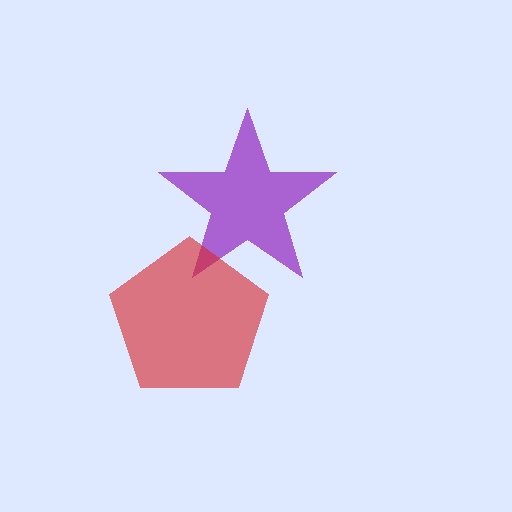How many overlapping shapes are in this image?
There are 2 overlapping shapes in the image.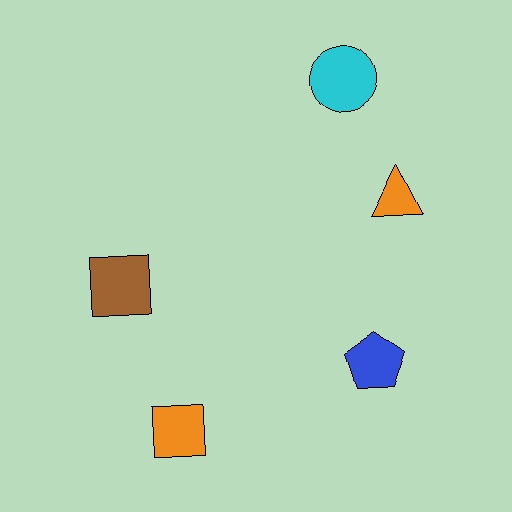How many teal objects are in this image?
There are no teal objects.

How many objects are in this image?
There are 5 objects.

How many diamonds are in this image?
There are no diamonds.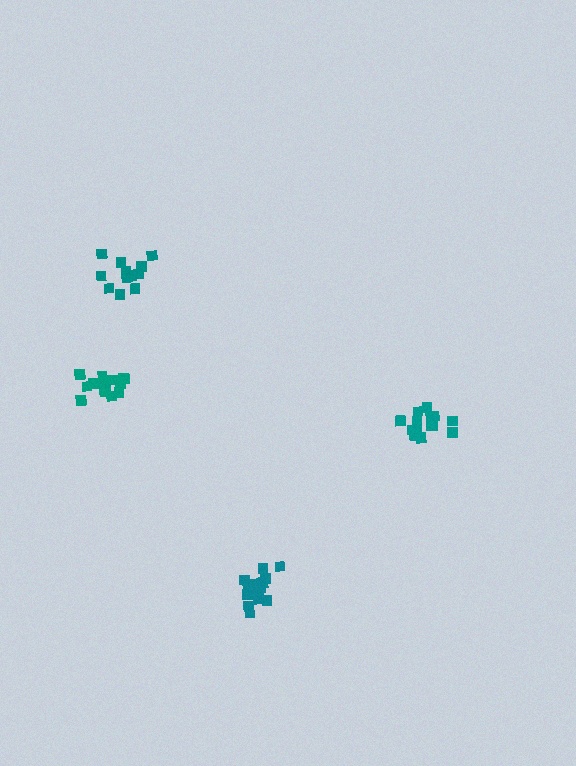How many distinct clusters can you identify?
There are 4 distinct clusters.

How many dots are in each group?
Group 1: 15 dots, Group 2: 15 dots, Group 3: 14 dots, Group 4: 12 dots (56 total).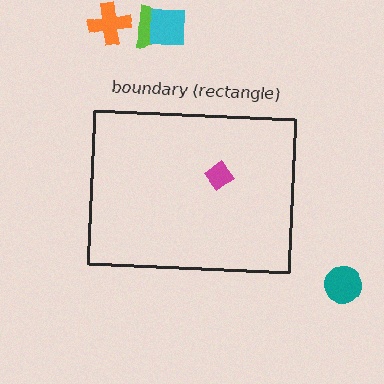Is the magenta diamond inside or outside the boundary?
Inside.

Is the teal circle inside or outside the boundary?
Outside.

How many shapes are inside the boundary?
1 inside, 4 outside.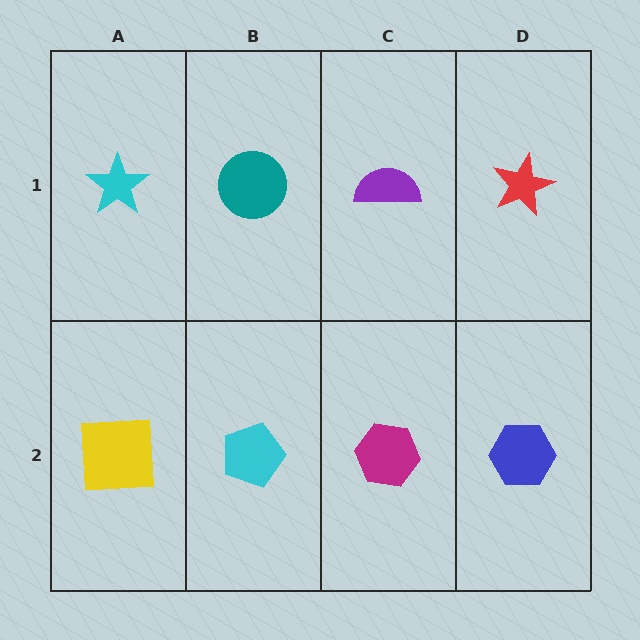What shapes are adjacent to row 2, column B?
A teal circle (row 1, column B), a yellow square (row 2, column A), a magenta hexagon (row 2, column C).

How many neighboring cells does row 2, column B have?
3.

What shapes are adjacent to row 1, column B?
A cyan pentagon (row 2, column B), a cyan star (row 1, column A), a purple semicircle (row 1, column C).